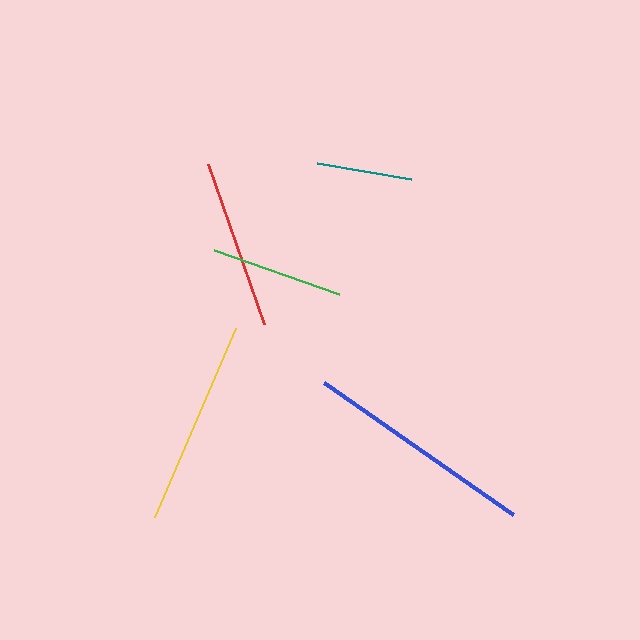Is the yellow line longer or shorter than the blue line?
The blue line is longer than the yellow line.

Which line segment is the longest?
The blue line is the longest at approximately 231 pixels.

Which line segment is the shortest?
The teal line is the shortest at approximately 95 pixels.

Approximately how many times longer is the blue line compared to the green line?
The blue line is approximately 1.7 times the length of the green line.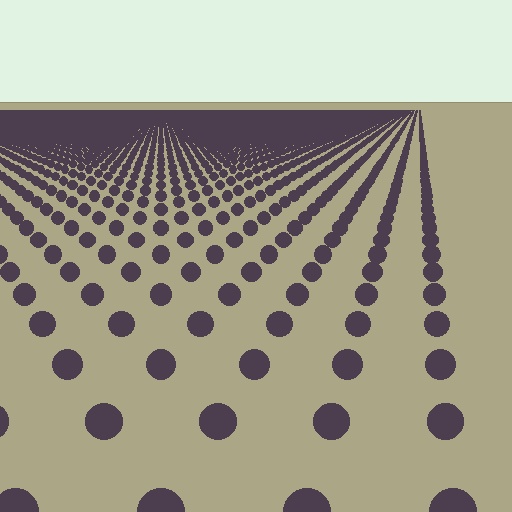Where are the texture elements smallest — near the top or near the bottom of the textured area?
Near the top.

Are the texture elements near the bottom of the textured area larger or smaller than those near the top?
Larger. Near the bottom, elements are closer to the viewer and appear at a bigger on-screen size.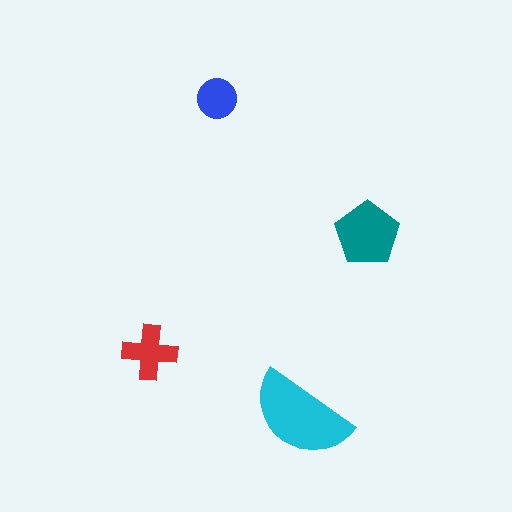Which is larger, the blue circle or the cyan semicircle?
The cyan semicircle.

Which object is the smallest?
The blue circle.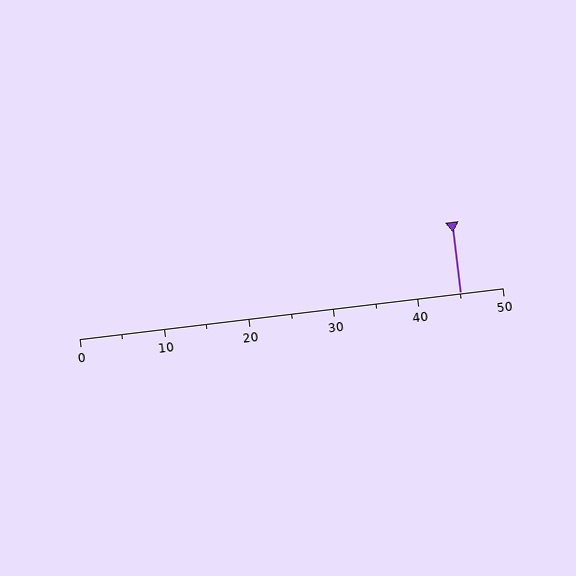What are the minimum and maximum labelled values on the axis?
The axis runs from 0 to 50.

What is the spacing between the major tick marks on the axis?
The major ticks are spaced 10 apart.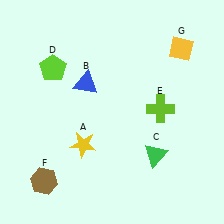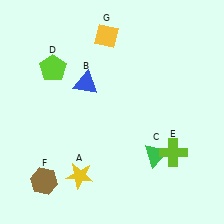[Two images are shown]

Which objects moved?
The objects that moved are: the yellow star (A), the lime cross (E), the yellow diamond (G).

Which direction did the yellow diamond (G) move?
The yellow diamond (G) moved left.